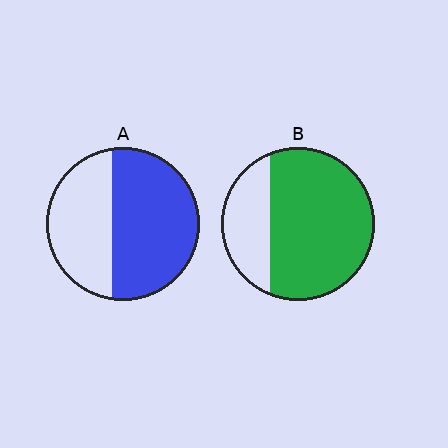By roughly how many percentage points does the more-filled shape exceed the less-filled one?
By roughly 15 percentage points (B over A).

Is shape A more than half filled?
Yes.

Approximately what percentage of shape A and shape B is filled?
A is approximately 60% and B is approximately 75%.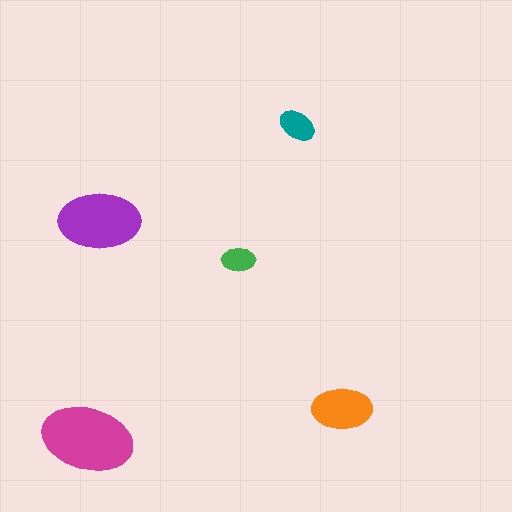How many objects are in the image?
There are 5 objects in the image.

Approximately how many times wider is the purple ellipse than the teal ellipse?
About 2 times wider.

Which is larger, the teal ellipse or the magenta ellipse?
The magenta one.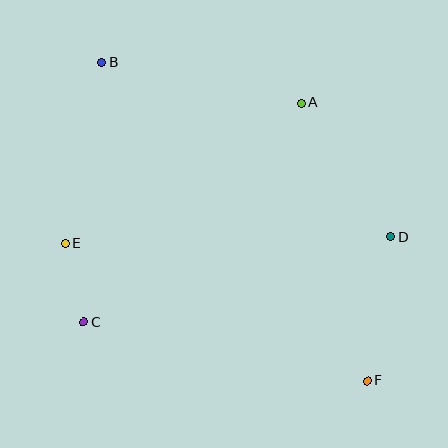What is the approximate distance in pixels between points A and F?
The distance between A and F is approximately 286 pixels.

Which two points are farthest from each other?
Points B and F are farthest from each other.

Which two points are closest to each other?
Points C and E are closest to each other.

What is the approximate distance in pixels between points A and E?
The distance between A and E is approximately 275 pixels.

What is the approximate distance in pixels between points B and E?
The distance between B and E is approximately 184 pixels.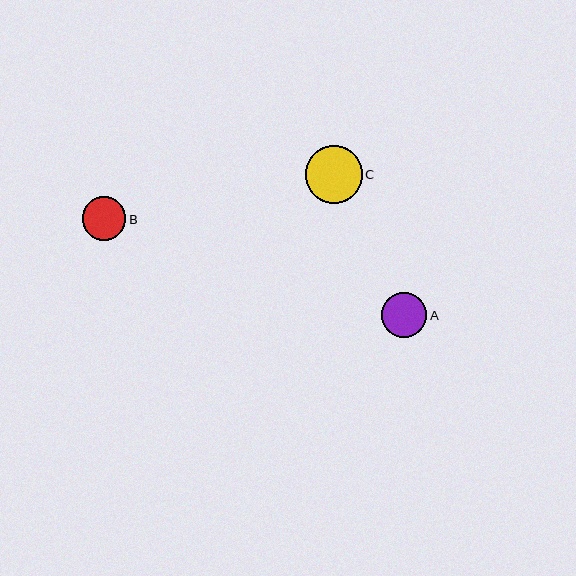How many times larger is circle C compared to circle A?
Circle C is approximately 1.3 times the size of circle A.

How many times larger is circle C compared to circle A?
Circle C is approximately 1.3 times the size of circle A.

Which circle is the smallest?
Circle B is the smallest with a size of approximately 43 pixels.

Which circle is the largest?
Circle C is the largest with a size of approximately 57 pixels.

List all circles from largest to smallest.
From largest to smallest: C, A, B.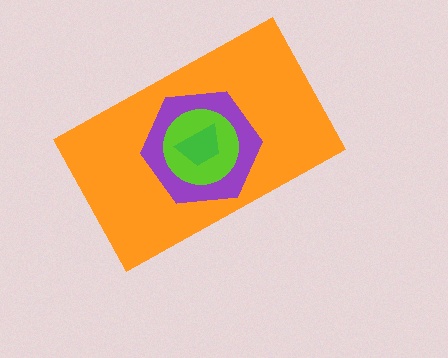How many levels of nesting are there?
4.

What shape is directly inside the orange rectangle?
The purple hexagon.